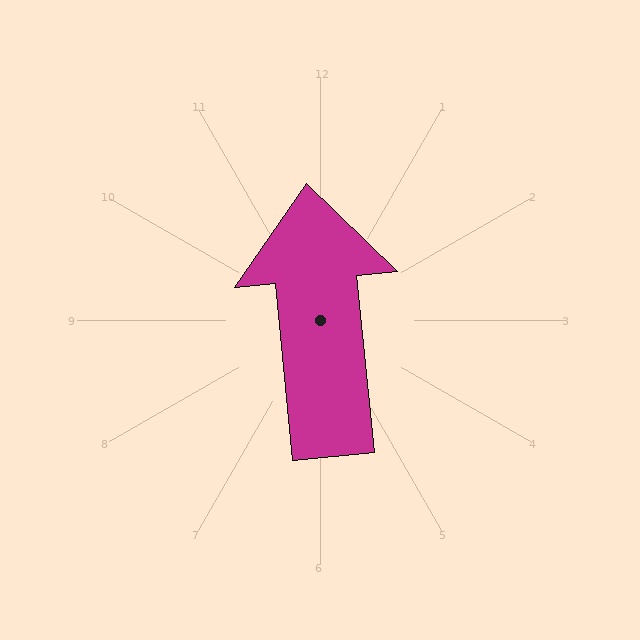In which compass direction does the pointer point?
North.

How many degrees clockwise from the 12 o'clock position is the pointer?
Approximately 354 degrees.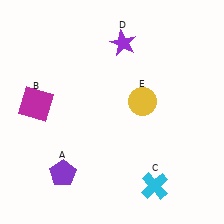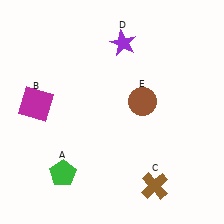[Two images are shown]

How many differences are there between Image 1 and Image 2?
There are 3 differences between the two images.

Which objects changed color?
A changed from purple to green. C changed from cyan to brown. E changed from yellow to brown.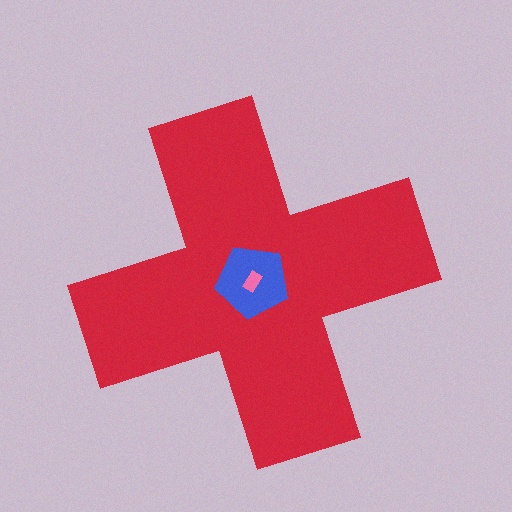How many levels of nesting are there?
3.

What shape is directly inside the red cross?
The blue pentagon.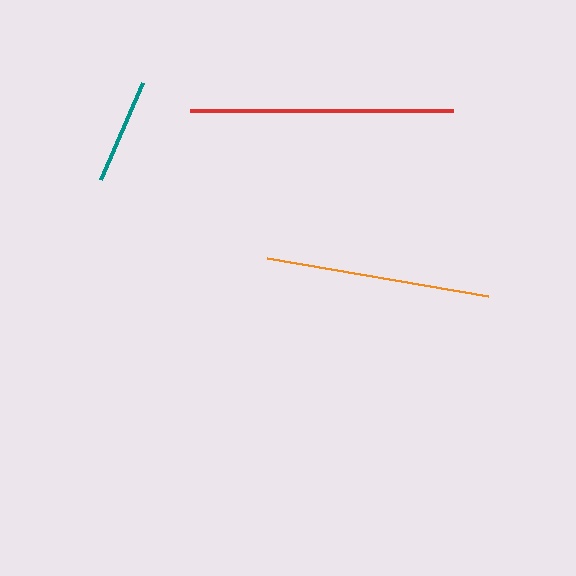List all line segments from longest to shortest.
From longest to shortest: red, orange, teal.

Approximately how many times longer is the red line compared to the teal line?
The red line is approximately 2.5 times the length of the teal line.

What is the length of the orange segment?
The orange segment is approximately 225 pixels long.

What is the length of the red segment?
The red segment is approximately 263 pixels long.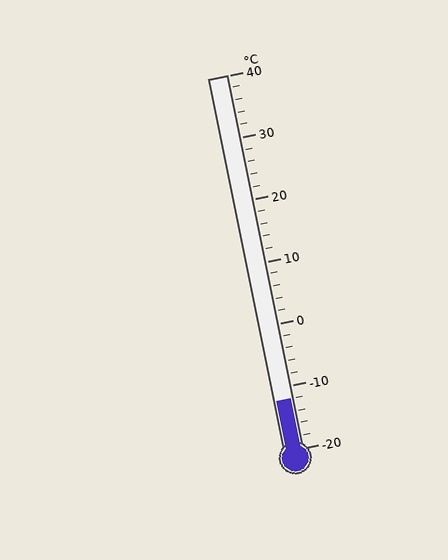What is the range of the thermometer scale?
The thermometer scale ranges from -20°C to 40°C.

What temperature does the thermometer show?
The thermometer shows approximately -12°C.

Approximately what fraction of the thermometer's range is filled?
The thermometer is filled to approximately 15% of its range.